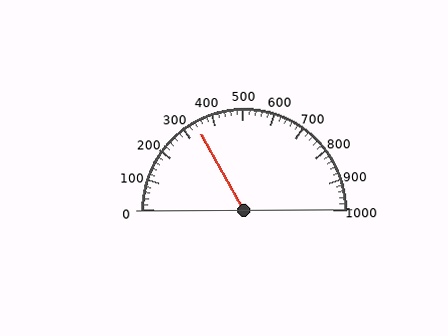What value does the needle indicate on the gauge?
The needle indicates approximately 340.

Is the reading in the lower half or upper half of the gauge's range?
The reading is in the lower half of the range (0 to 1000).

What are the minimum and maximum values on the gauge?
The gauge ranges from 0 to 1000.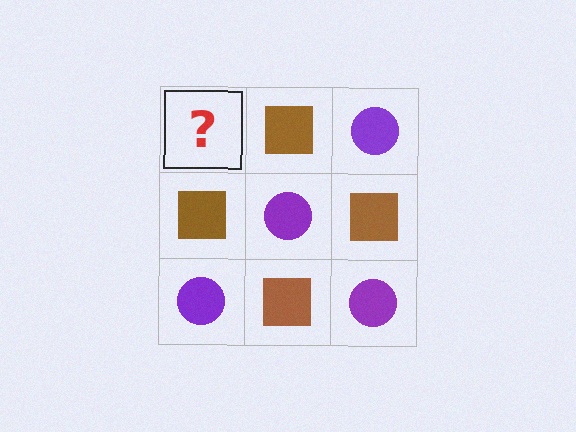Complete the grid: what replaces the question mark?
The question mark should be replaced with a purple circle.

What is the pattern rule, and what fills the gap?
The rule is that it alternates purple circle and brown square in a checkerboard pattern. The gap should be filled with a purple circle.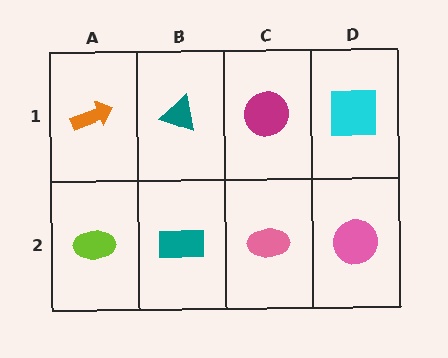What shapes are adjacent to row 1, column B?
A teal rectangle (row 2, column B), an orange arrow (row 1, column A), a magenta circle (row 1, column C).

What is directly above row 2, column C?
A magenta circle.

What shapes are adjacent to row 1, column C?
A pink ellipse (row 2, column C), a teal triangle (row 1, column B), a cyan square (row 1, column D).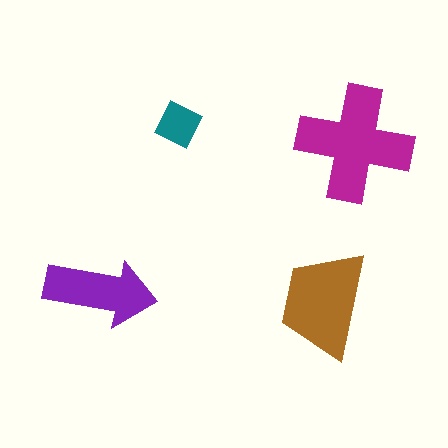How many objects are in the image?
There are 4 objects in the image.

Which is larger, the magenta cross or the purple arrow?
The magenta cross.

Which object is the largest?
The magenta cross.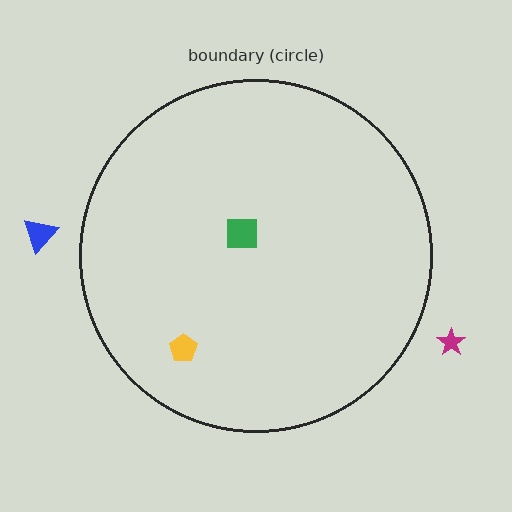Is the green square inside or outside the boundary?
Inside.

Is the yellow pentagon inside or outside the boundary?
Inside.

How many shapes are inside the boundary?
2 inside, 2 outside.